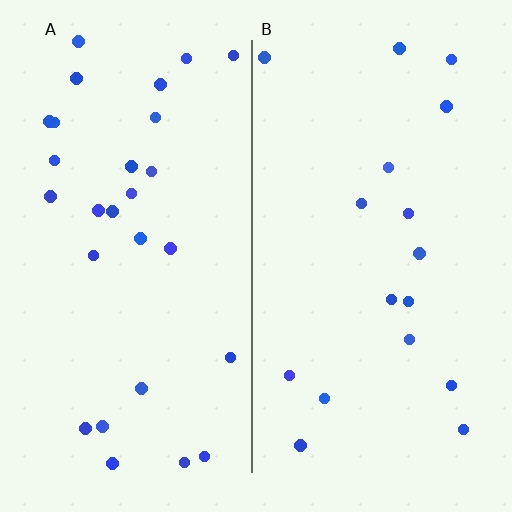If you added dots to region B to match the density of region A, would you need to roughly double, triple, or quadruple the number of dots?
Approximately double.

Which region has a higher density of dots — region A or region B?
A (the left).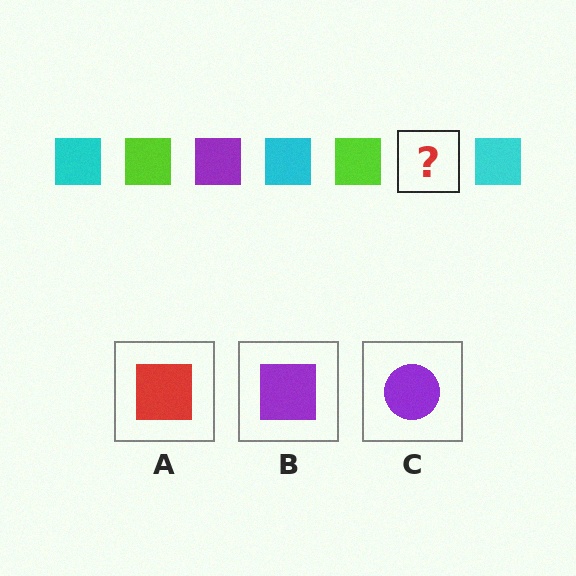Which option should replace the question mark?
Option B.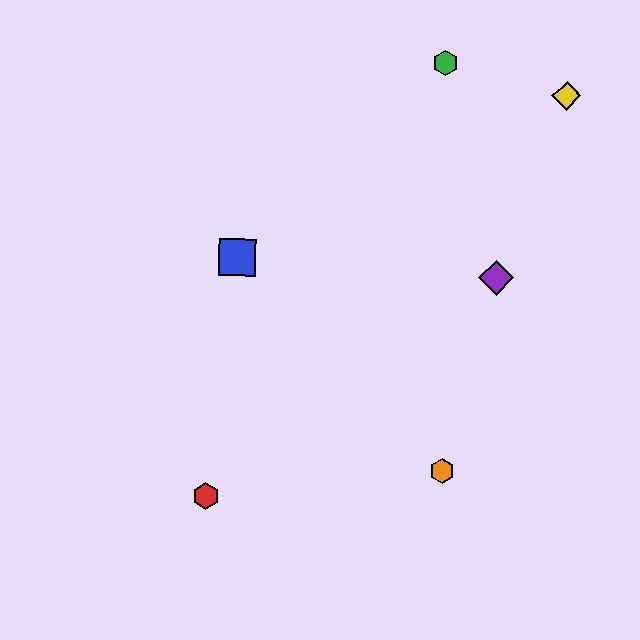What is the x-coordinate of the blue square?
The blue square is at x≈238.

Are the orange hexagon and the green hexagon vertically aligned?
Yes, both are at x≈442.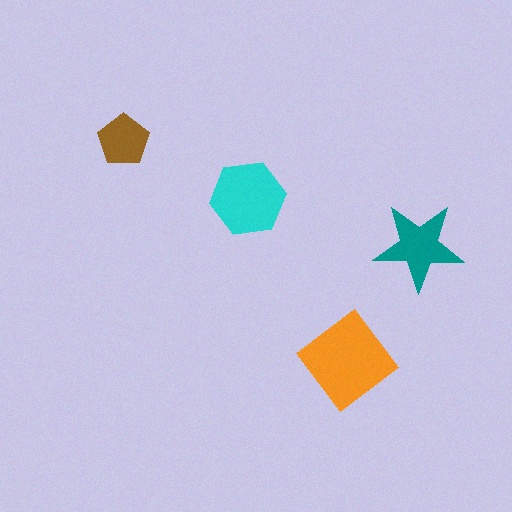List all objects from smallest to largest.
The brown pentagon, the teal star, the cyan hexagon, the orange diamond.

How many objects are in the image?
There are 4 objects in the image.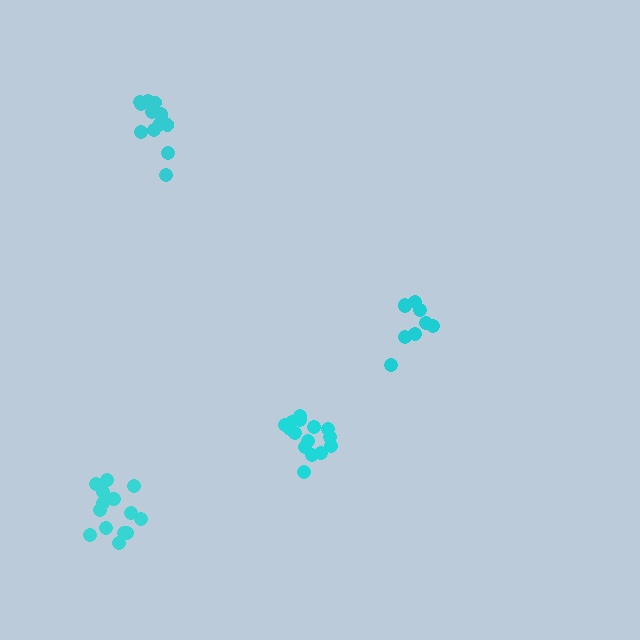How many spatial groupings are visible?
There are 4 spatial groupings.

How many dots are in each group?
Group 1: 15 dots, Group 2: 15 dots, Group 3: 9 dots, Group 4: 13 dots (52 total).